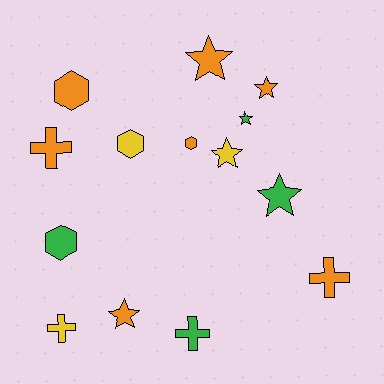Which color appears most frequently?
Orange, with 7 objects.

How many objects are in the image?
There are 14 objects.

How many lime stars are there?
There are no lime stars.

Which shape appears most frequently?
Star, with 6 objects.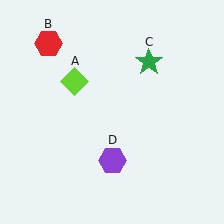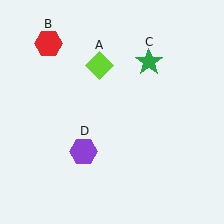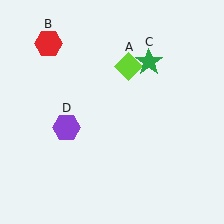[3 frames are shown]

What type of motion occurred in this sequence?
The lime diamond (object A), purple hexagon (object D) rotated clockwise around the center of the scene.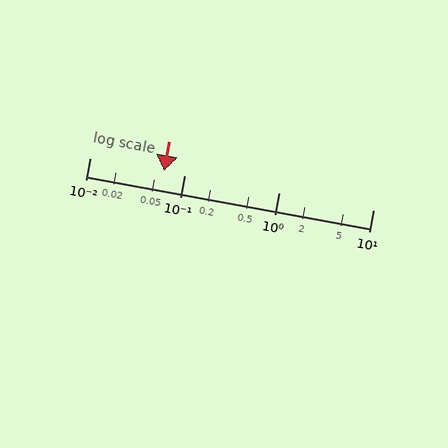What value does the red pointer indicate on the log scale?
The pointer indicates approximately 0.061.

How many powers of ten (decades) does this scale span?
The scale spans 3 decades, from 0.01 to 10.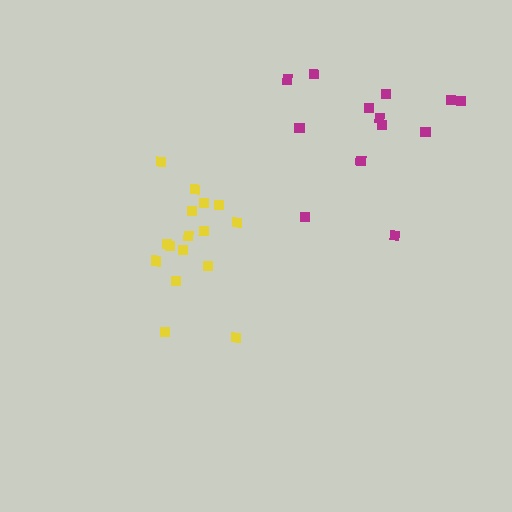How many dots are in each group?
Group 1: 16 dots, Group 2: 13 dots (29 total).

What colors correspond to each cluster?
The clusters are colored: yellow, magenta.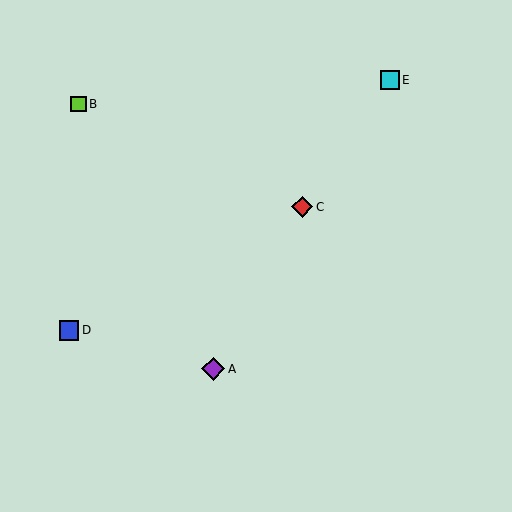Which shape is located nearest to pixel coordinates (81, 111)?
The lime square (labeled B) at (78, 104) is nearest to that location.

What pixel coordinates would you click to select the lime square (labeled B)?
Click at (78, 104) to select the lime square B.